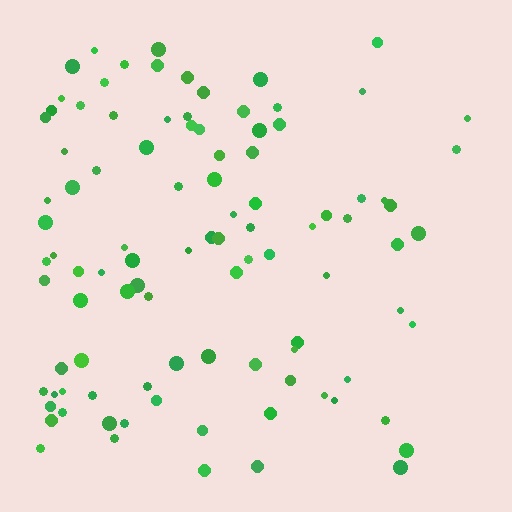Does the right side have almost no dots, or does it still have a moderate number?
Still a moderate number, just noticeably fewer than the left.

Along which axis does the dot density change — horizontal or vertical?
Horizontal.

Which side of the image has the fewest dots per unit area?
The right.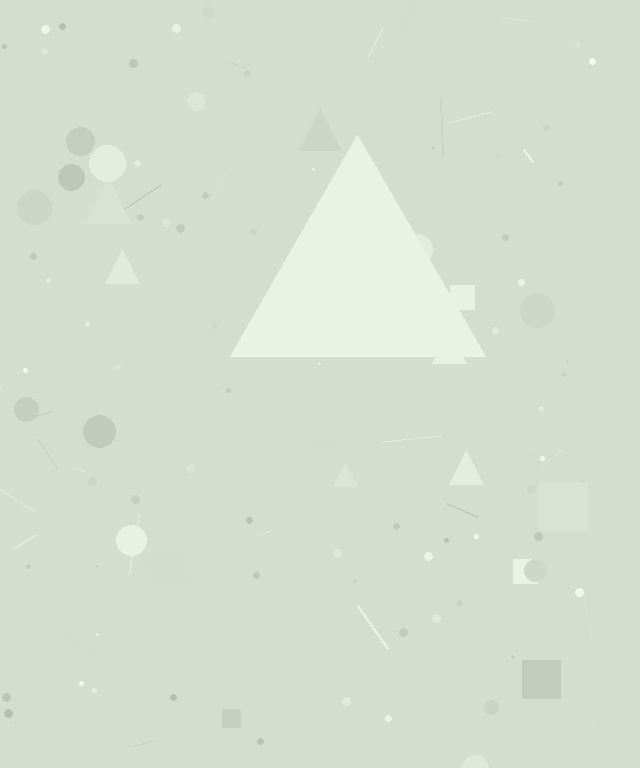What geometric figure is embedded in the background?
A triangle is embedded in the background.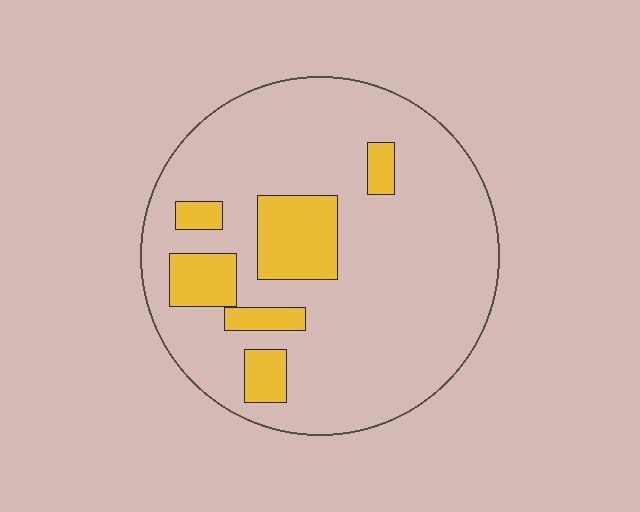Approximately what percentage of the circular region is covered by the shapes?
Approximately 15%.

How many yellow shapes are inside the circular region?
6.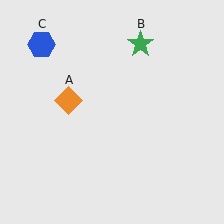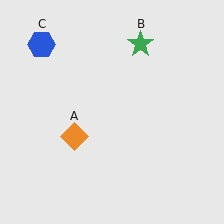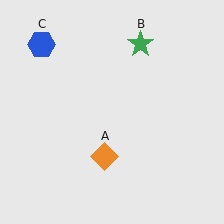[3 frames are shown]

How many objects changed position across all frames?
1 object changed position: orange diamond (object A).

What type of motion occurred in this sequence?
The orange diamond (object A) rotated counterclockwise around the center of the scene.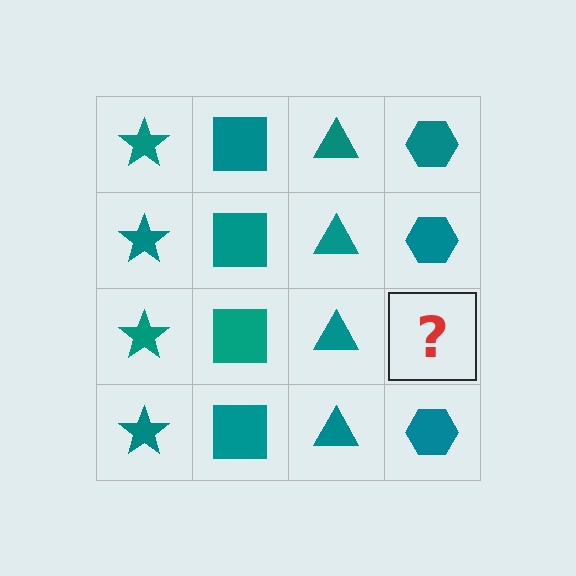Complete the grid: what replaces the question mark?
The question mark should be replaced with a teal hexagon.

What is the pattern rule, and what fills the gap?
The rule is that each column has a consistent shape. The gap should be filled with a teal hexagon.